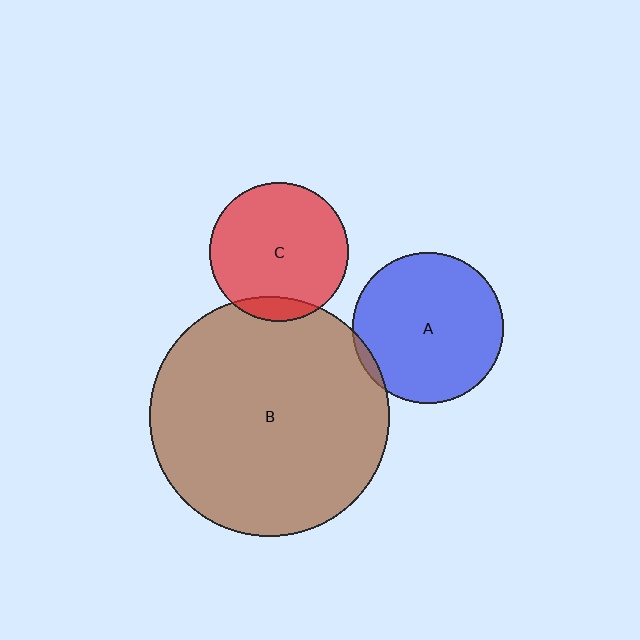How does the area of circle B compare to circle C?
Approximately 3.0 times.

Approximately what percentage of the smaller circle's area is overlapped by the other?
Approximately 5%.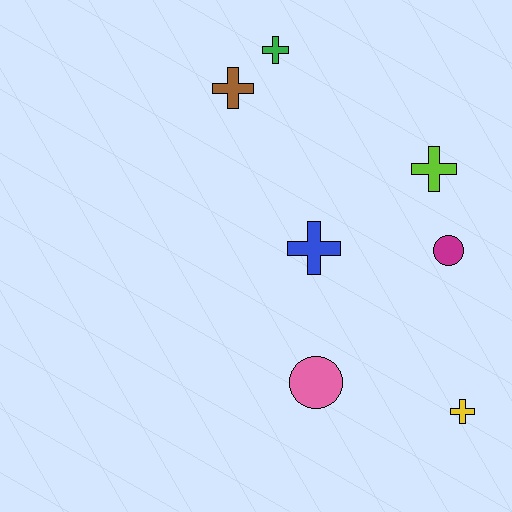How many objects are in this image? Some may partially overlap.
There are 7 objects.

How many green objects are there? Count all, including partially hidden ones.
There is 1 green object.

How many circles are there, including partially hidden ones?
There are 2 circles.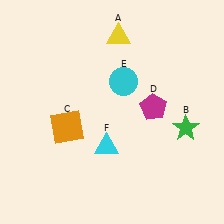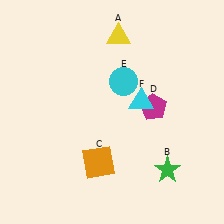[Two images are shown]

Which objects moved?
The objects that moved are: the green star (B), the orange square (C), the cyan triangle (F).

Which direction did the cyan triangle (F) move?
The cyan triangle (F) moved up.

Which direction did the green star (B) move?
The green star (B) moved down.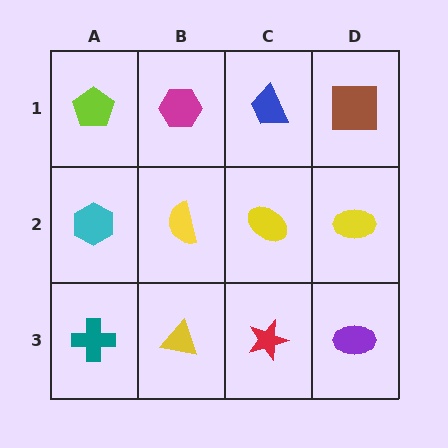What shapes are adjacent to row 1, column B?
A yellow semicircle (row 2, column B), a lime pentagon (row 1, column A), a blue trapezoid (row 1, column C).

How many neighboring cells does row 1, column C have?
3.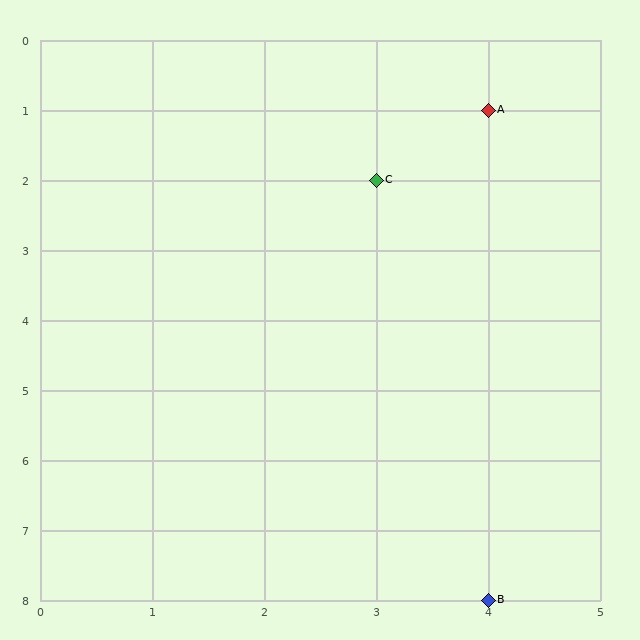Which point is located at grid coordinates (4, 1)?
Point A is at (4, 1).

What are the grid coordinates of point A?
Point A is at grid coordinates (4, 1).